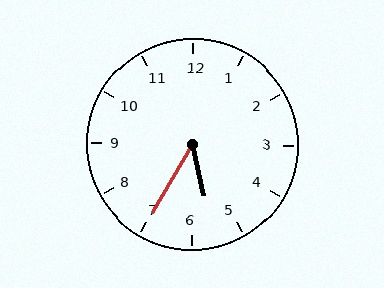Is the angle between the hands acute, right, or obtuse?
It is acute.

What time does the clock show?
5:35.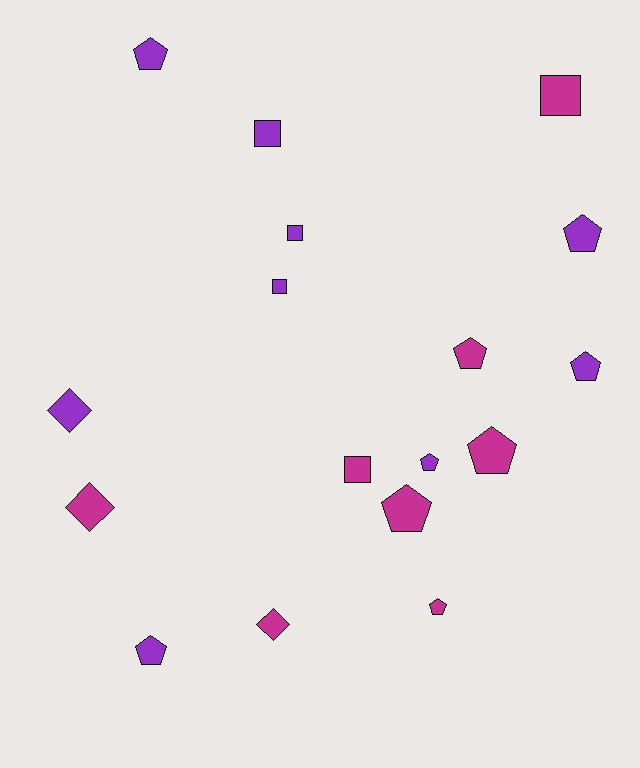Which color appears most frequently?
Purple, with 9 objects.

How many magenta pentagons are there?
There are 4 magenta pentagons.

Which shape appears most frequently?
Pentagon, with 9 objects.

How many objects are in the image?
There are 17 objects.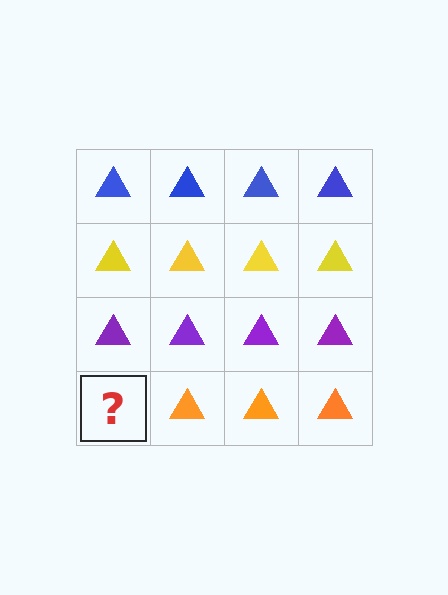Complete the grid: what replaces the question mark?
The question mark should be replaced with an orange triangle.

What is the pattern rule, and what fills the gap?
The rule is that each row has a consistent color. The gap should be filled with an orange triangle.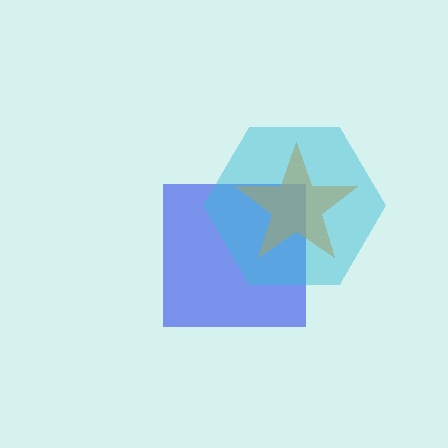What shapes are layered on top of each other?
The layered shapes are: a blue square, an orange star, a cyan hexagon.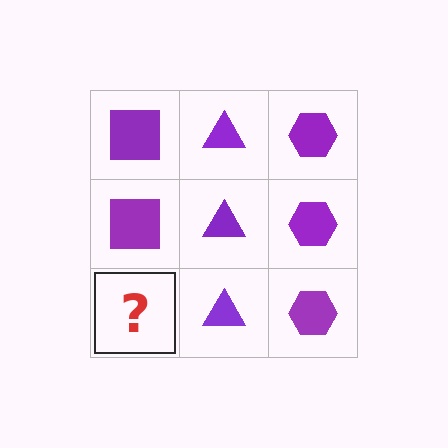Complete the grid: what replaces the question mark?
The question mark should be replaced with a purple square.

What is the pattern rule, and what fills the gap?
The rule is that each column has a consistent shape. The gap should be filled with a purple square.